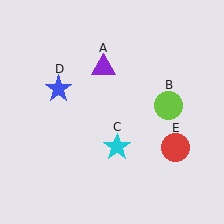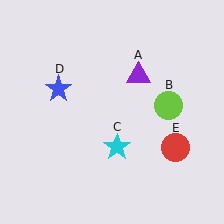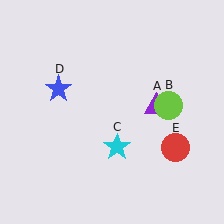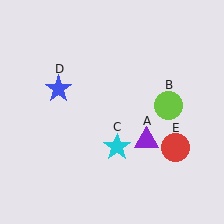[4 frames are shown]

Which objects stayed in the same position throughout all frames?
Lime circle (object B) and cyan star (object C) and blue star (object D) and red circle (object E) remained stationary.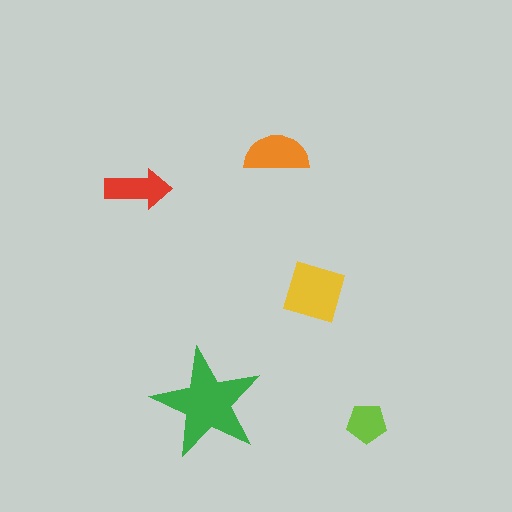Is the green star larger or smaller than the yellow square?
Larger.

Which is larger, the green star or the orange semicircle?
The green star.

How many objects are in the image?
There are 5 objects in the image.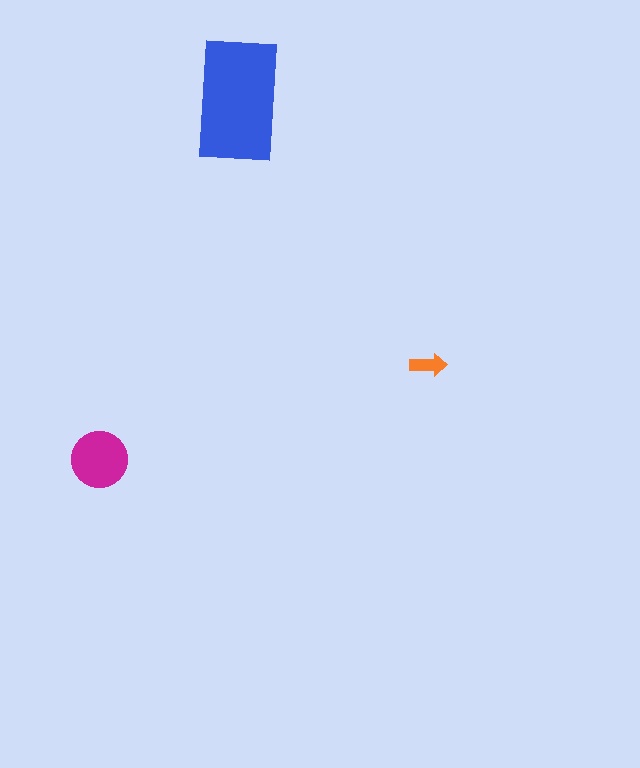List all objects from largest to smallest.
The blue rectangle, the magenta circle, the orange arrow.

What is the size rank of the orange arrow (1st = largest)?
3rd.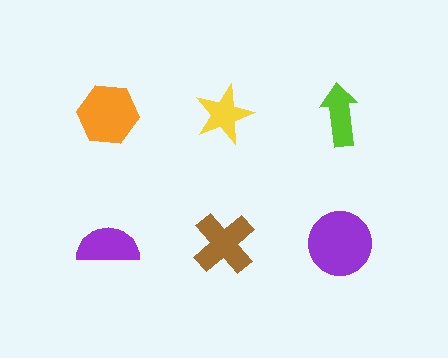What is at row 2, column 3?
A purple circle.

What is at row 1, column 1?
An orange hexagon.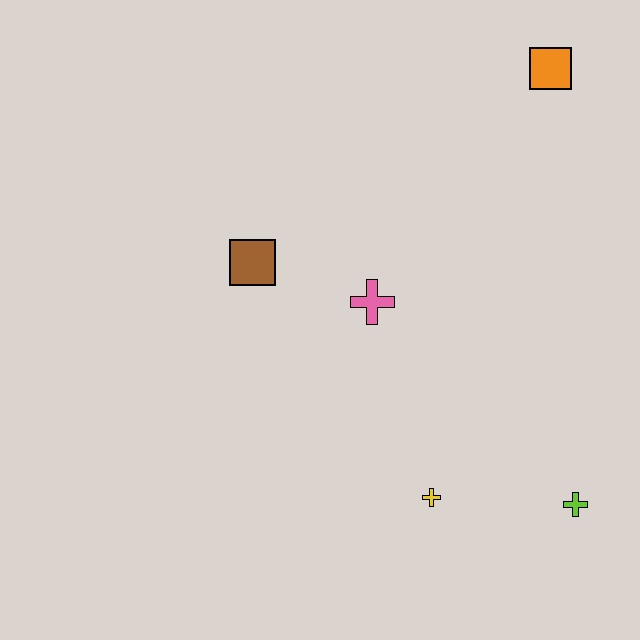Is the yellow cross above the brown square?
No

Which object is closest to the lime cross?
The yellow cross is closest to the lime cross.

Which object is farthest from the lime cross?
The orange square is farthest from the lime cross.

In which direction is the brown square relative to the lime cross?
The brown square is to the left of the lime cross.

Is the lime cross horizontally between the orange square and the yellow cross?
No